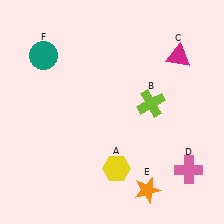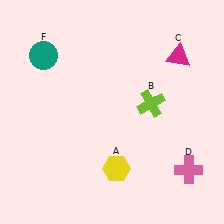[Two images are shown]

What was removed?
The orange star (E) was removed in Image 2.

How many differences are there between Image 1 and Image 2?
There is 1 difference between the two images.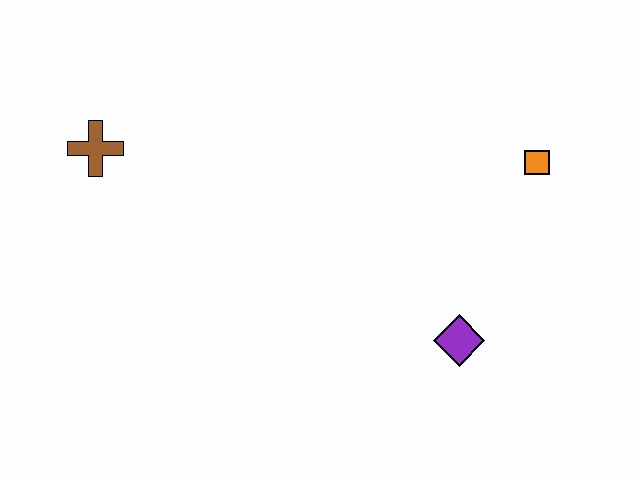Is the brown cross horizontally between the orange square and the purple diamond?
No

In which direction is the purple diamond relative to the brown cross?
The purple diamond is to the right of the brown cross.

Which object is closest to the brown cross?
The purple diamond is closest to the brown cross.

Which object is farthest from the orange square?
The brown cross is farthest from the orange square.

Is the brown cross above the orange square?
Yes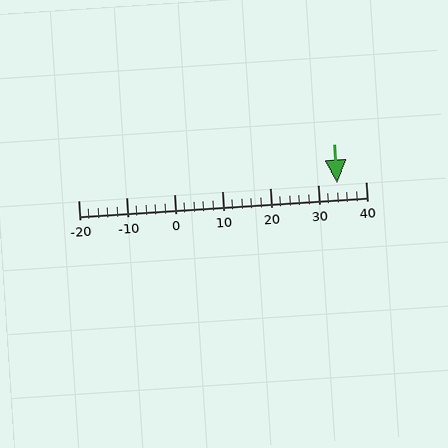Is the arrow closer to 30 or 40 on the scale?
The arrow is closer to 30.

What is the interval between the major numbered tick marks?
The major tick marks are spaced 10 units apart.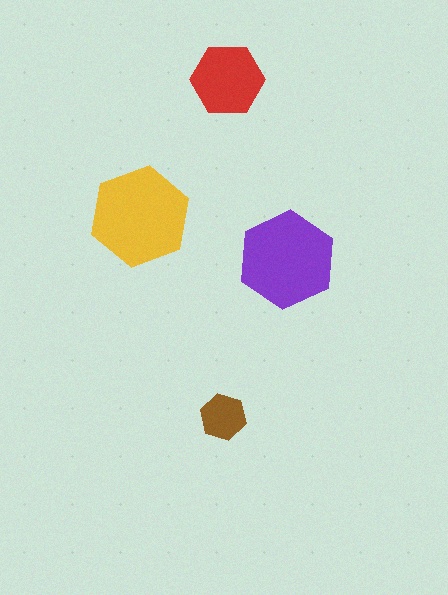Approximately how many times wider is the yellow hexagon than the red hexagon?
About 1.5 times wider.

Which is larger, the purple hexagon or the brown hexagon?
The purple one.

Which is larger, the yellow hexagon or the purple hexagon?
The yellow one.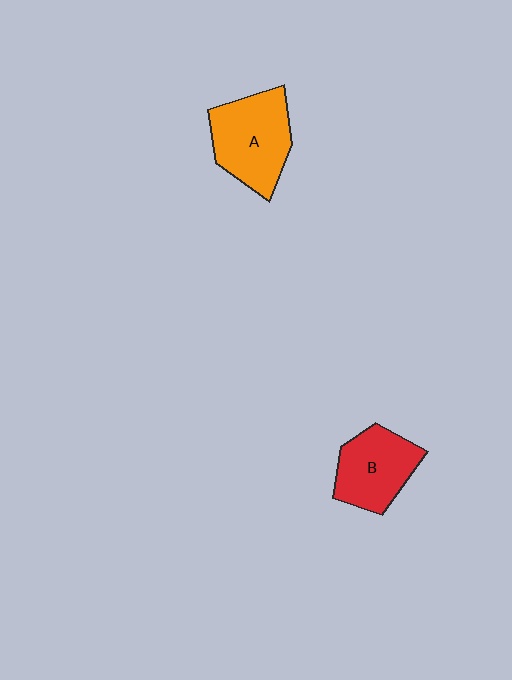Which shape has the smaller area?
Shape B (red).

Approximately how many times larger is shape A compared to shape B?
Approximately 1.2 times.